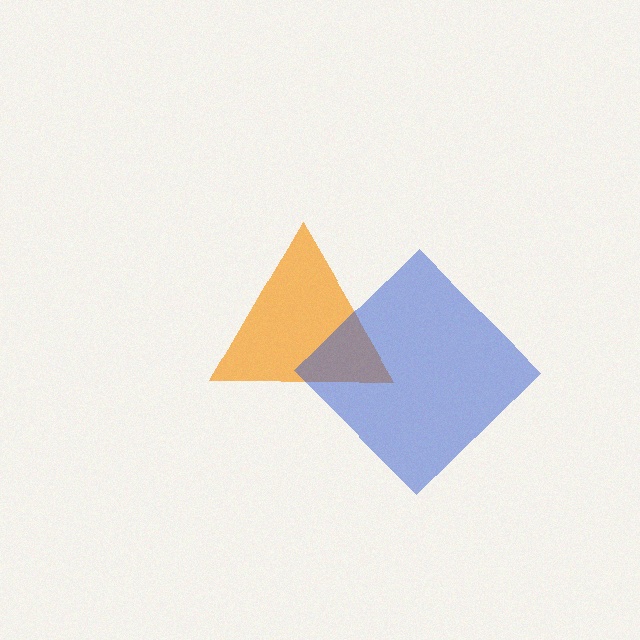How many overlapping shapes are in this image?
There are 2 overlapping shapes in the image.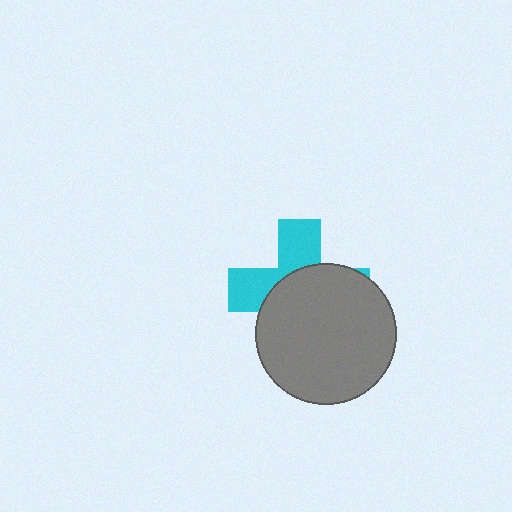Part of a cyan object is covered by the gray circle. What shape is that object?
It is a cross.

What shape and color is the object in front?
The object in front is a gray circle.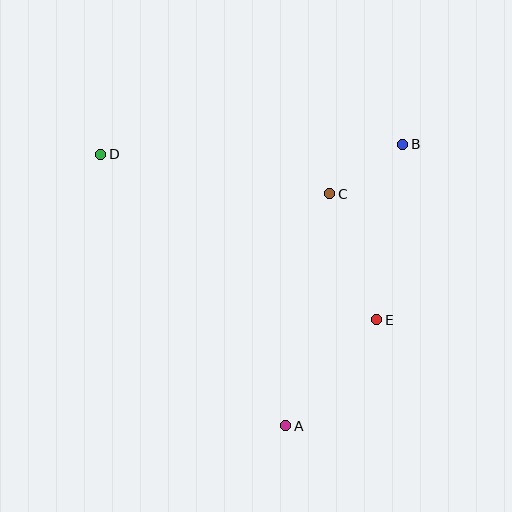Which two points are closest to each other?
Points B and C are closest to each other.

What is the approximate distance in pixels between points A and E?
The distance between A and E is approximately 140 pixels.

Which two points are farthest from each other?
Points A and D are farthest from each other.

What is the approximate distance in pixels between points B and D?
The distance between B and D is approximately 303 pixels.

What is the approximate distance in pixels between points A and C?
The distance between A and C is approximately 236 pixels.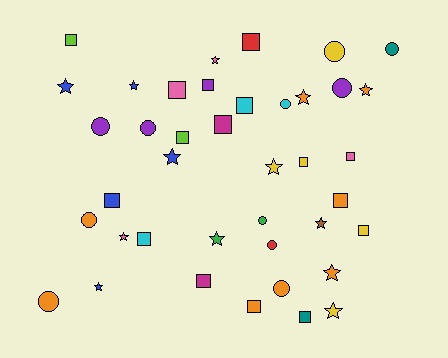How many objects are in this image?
There are 40 objects.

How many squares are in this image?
There are 16 squares.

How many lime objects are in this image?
There are 2 lime objects.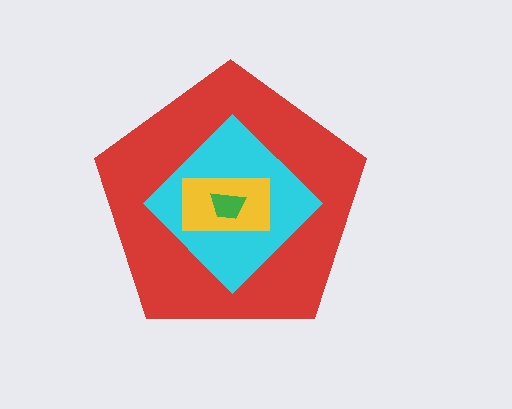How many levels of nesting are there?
4.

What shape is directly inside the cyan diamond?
The yellow rectangle.